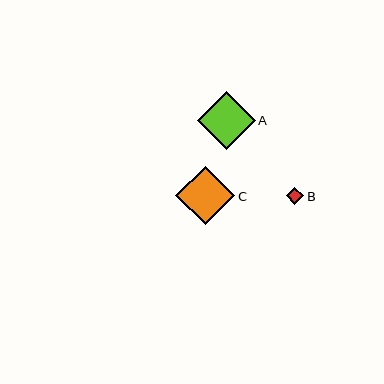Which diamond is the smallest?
Diamond B is the smallest with a size of approximately 17 pixels.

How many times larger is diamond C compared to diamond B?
Diamond C is approximately 3.4 times the size of diamond B.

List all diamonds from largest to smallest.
From largest to smallest: C, A, B.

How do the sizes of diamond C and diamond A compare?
Diamond C and diamond A are approximately the same size.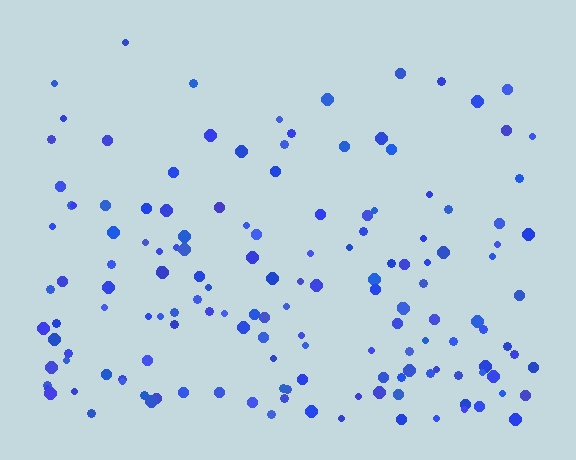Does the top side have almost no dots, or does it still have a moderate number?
Still a moderate number, just noticeably fewer than the bottom.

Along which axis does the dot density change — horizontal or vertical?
Vertical.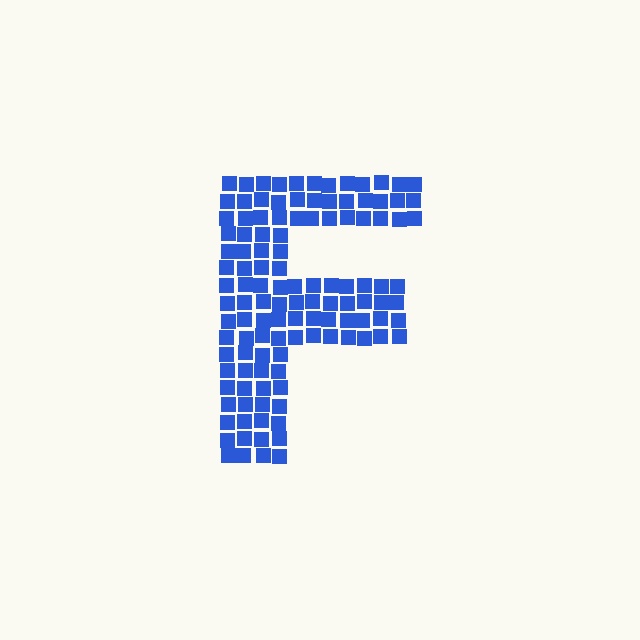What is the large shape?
The large shape is the letter F.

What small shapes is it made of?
It is made of small squares.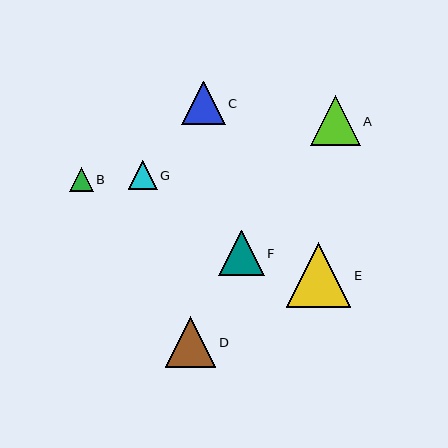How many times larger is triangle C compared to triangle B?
Triangle C is approximately 1.8 times the size of triangle B.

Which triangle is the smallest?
Triangle B is the smallest with a size of approximately 24 pixels.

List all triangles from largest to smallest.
From largest to smallest: E, D, A, F, C, G, B.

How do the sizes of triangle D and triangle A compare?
Triangle D and triangle A are approximately the same size.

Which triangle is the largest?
Triangle E is the largest with a size of approximately 65 pixels.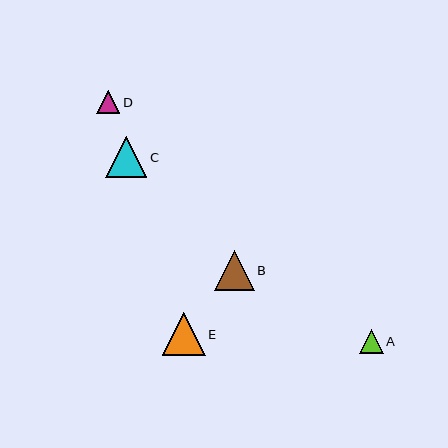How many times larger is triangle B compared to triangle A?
Triangle B is approximately 1.7 times the size of triangle A.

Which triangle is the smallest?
Triangle D is the smallest with a size of approximately 23 pixels.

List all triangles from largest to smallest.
From largest to smallest: E, C, B, A, D.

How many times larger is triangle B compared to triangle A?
Triangle B is approximately 1.7 times the size of triangle A.